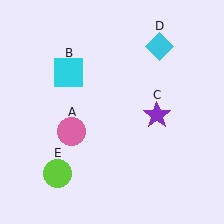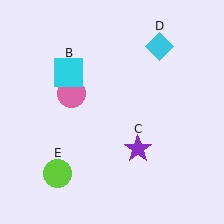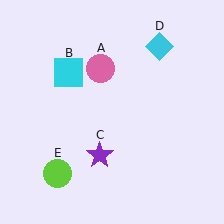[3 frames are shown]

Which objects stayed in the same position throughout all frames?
Cyan square (object B) and cyan diamond (object D) and lime circle (object E) remained stationary.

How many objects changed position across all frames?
2 objects changed position: pink circle (object A), purple star (object C).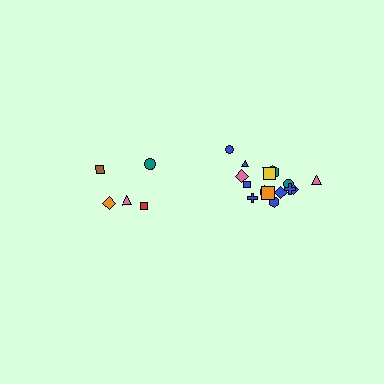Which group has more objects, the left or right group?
The right group.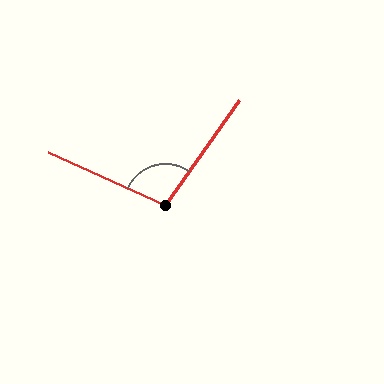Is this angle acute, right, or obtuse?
It is obtuse.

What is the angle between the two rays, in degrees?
Approximately 101 degrees.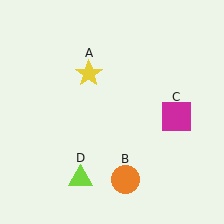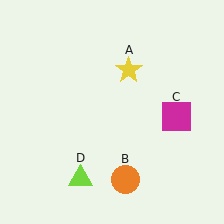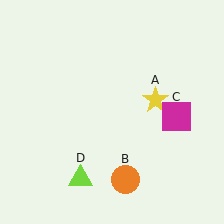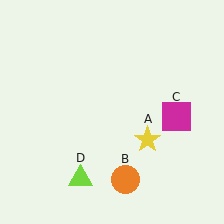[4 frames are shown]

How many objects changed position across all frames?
1 object changed position: yellow star (object A).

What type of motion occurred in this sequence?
The yellow star (object A) rotated clockwise around the center of the scene.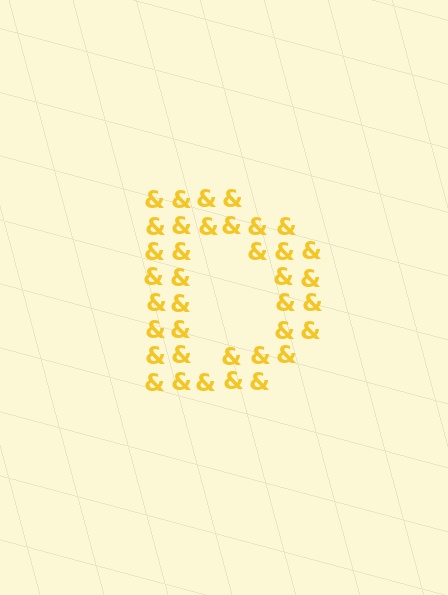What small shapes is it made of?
It is made of small ampersands.